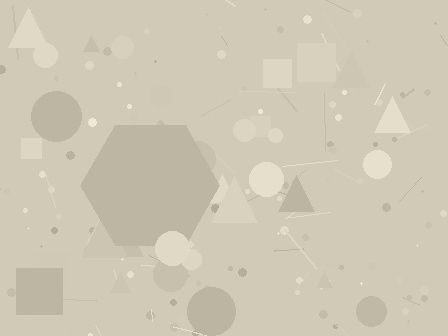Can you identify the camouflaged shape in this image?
The camouflaged shape is a hexagon.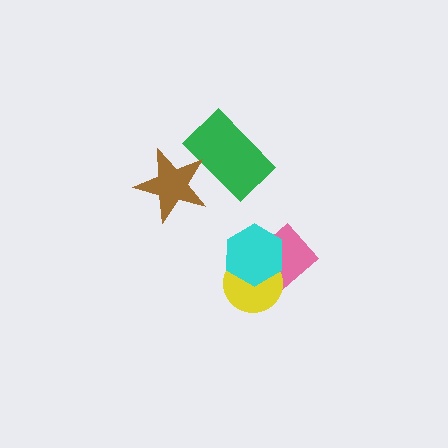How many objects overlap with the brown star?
1 object overlaps with the brown star.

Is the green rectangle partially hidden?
Yes, it is partially covered by another shape.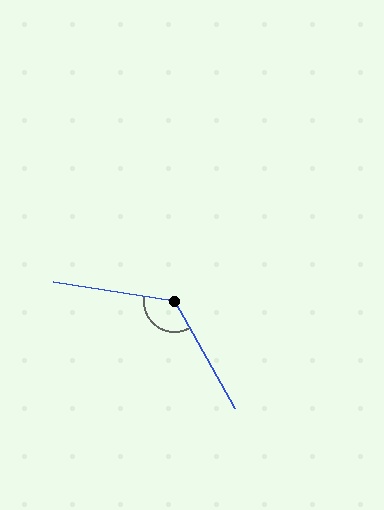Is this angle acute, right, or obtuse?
It is obtuse.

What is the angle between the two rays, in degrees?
Approximately 128 degrees.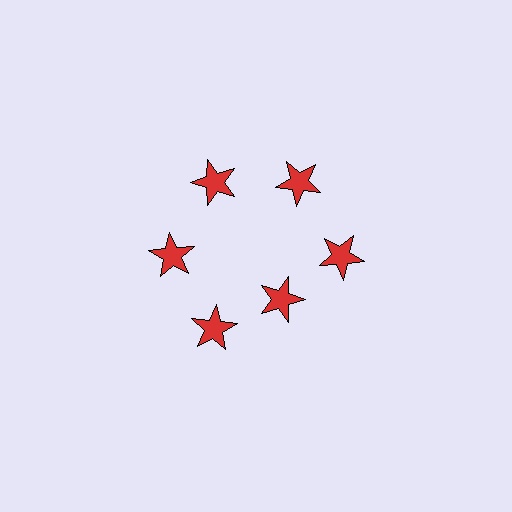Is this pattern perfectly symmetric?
No. The 6 red stars are arranged in a ring, but one element near the 5 o'clock position is pulled inward toward the center, breaking the 6-fold rotational symmetry.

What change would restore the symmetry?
The symmetry would be restored by moving it outward, back onto the ring so that all 6 stars sit at equal angles and equal distance from the center.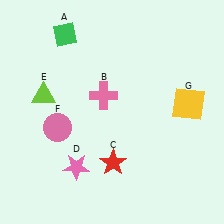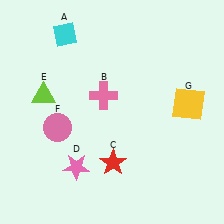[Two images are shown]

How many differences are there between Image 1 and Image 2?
There is 1 difference between the two images.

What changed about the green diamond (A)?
In Image 1, A is green. In Image 2, it changed to cyan.